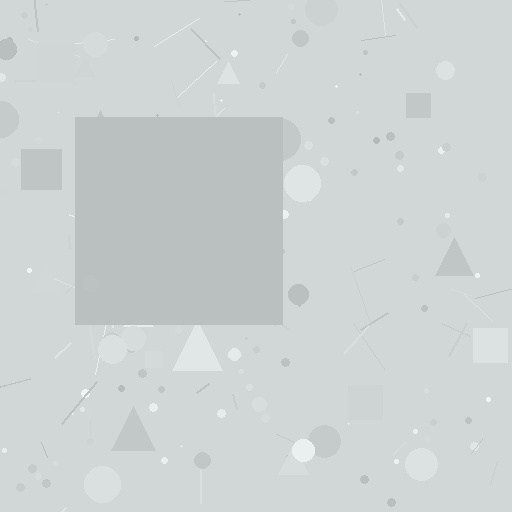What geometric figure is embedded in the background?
A square is embedded in the background.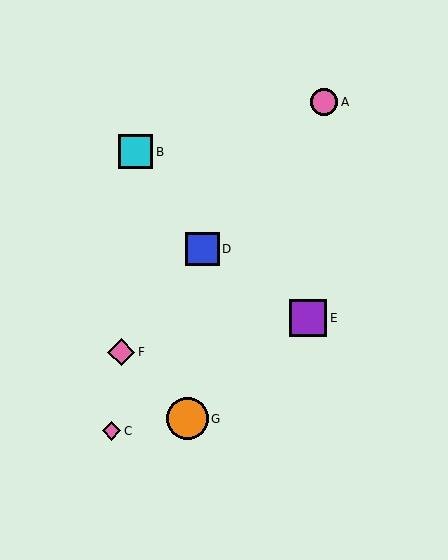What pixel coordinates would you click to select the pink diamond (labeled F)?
Click at (121, 352) to select the pink diamond F.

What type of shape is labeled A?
Shape A is a pink circle.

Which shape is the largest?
The orange circle (labeled G) is the largest.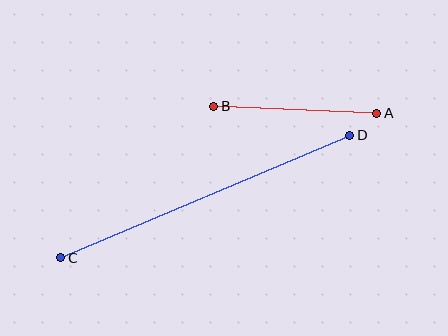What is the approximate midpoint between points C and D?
The midpoint is at approximately (205, 197) pixels.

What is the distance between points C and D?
The distance is approximately 314 pixels.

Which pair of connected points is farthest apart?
Points C and D are farthest apart.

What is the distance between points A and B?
The distance is approximately 163 pixels.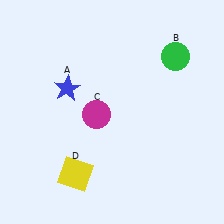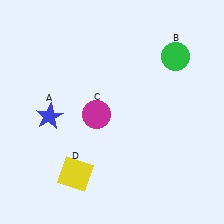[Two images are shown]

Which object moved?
The blue star (A) moved down.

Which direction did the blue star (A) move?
The blue star (A) moved down.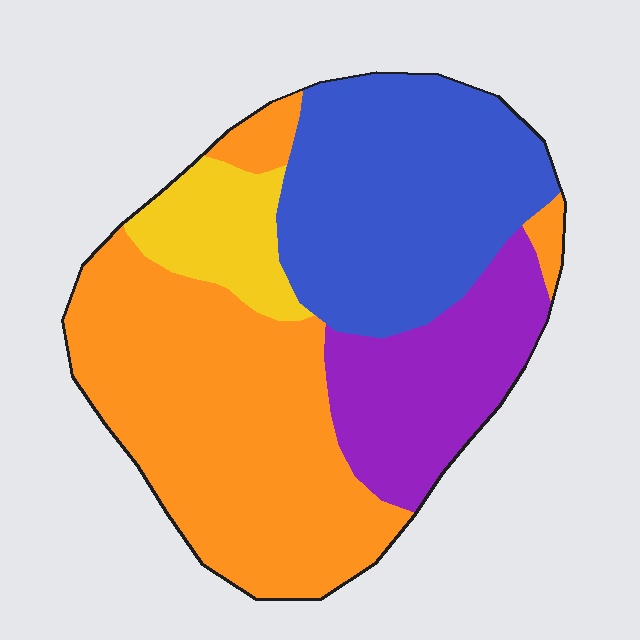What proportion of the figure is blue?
Blue covers roughly 30% of the figure.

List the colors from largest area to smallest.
From largest to smallest: orange, blue, purple, yellow.